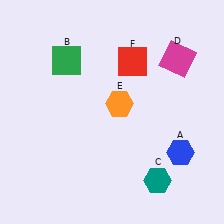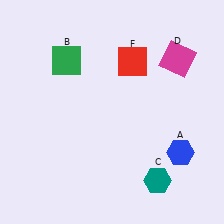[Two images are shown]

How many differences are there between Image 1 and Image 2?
There is 1 difference between the two images.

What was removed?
The orange hexagon (E) was removed in Image 2.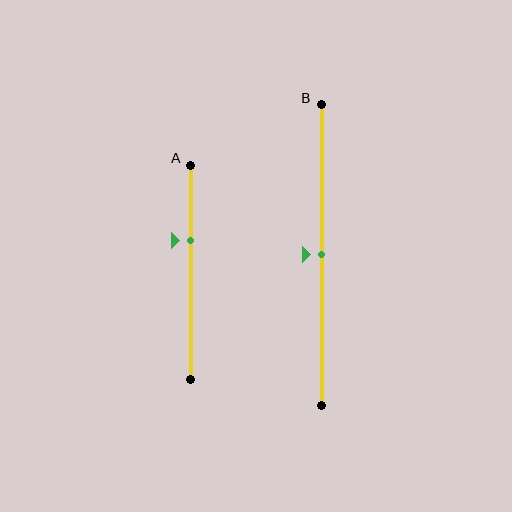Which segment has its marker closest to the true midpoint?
Segment B has its marker closest to the true midpoint.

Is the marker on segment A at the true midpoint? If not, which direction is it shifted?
No, the marker on segment A is shifted upward by about 15% of the segment length.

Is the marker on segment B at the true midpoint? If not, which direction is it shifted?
Yes, the marker on segment B is at the true midpoint.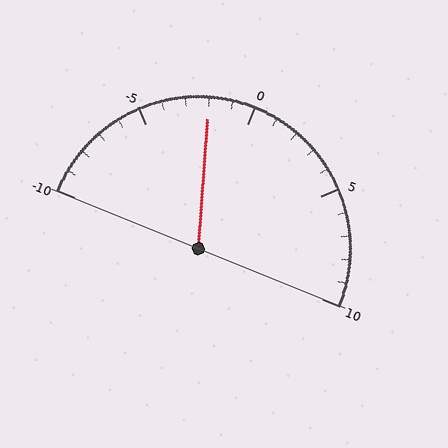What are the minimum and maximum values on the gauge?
The gauge ranges from -10 to 10.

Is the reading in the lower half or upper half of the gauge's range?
The reading is in the lower half of the range (-10 to 10).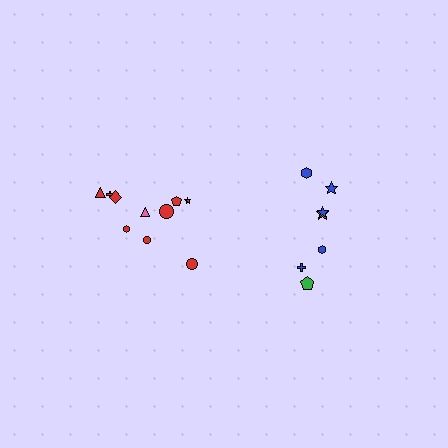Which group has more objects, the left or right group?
The left group.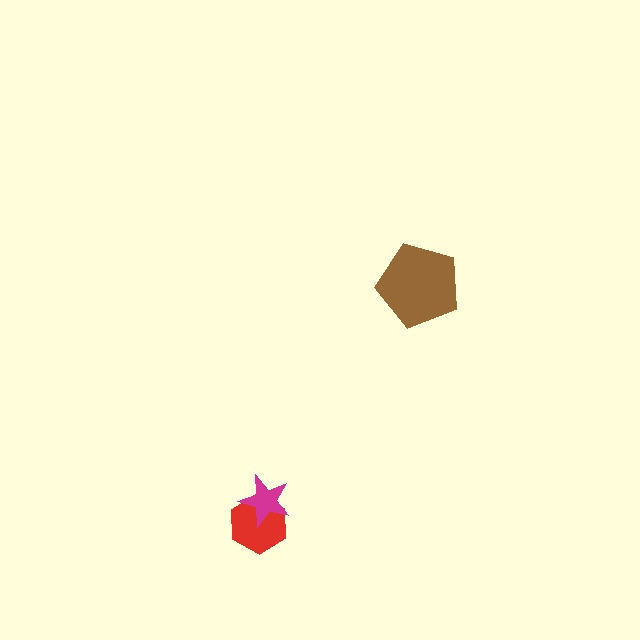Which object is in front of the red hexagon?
The magenta star is in front of the red hexagon.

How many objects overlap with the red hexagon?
1 object overlaps with the red hexagon.